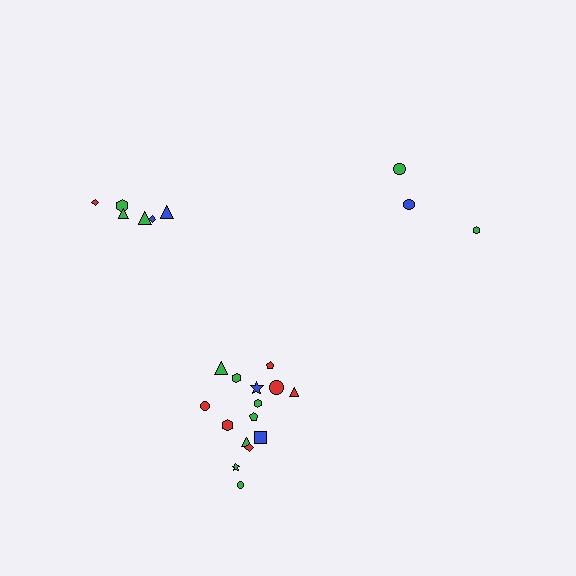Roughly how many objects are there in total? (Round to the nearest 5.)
Roughly 25 objects in total.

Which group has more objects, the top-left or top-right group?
The top-left group.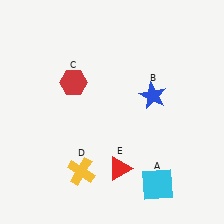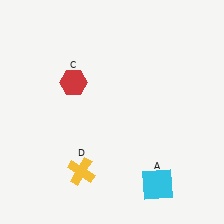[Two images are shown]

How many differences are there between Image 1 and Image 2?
There are 2 differences between the two images.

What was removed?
The blue star (B), the red triangle (E) were removed in Image 2.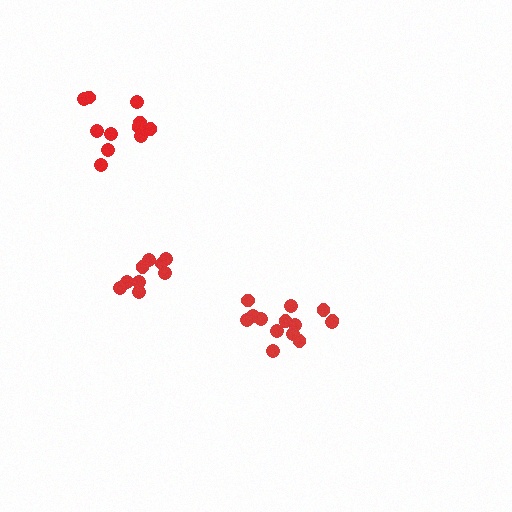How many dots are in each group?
Group 1: 14 dots, Group 2: 9 dots, Group 3: 11 dots (34 total).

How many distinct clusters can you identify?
There are 3 distinct clusters.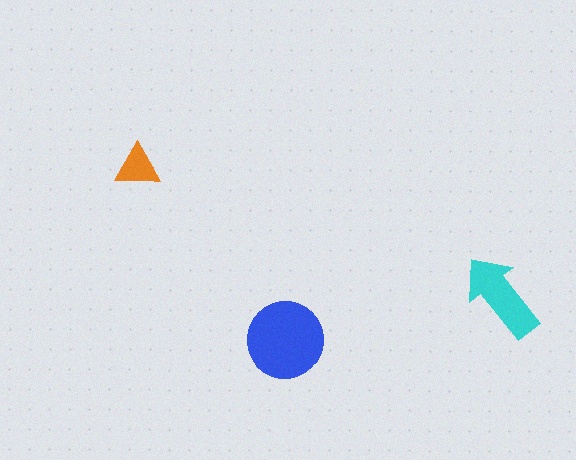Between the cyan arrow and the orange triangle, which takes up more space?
The cyan arrow.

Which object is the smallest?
The orange triangle.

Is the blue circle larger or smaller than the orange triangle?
Larger.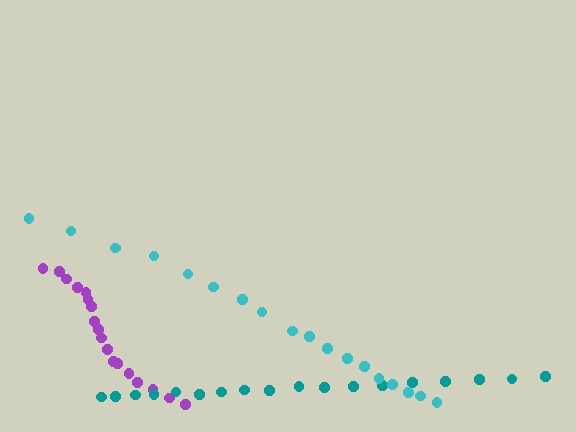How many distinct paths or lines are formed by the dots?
There are 3 distinct paths.